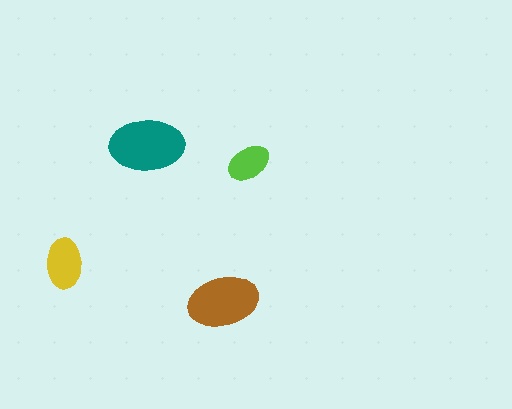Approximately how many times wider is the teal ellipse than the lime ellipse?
About 1.5 times wider.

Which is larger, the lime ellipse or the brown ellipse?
The brown one.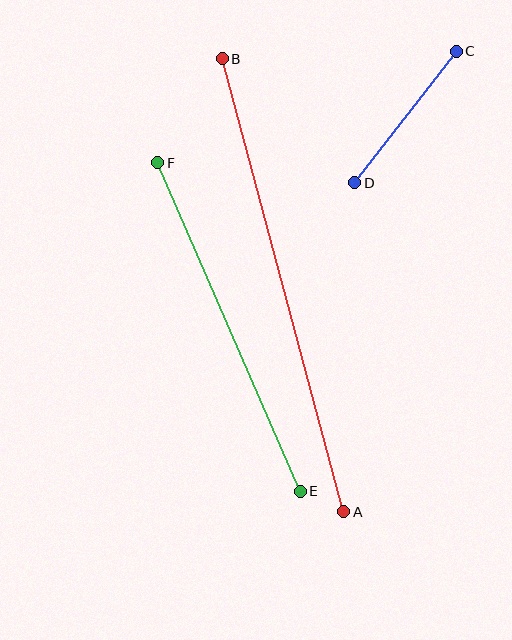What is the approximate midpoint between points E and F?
The midpoint is at approximately (229, 327) pixels.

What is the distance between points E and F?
The distance is approximately 358 pixels.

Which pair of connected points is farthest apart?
Points A and B are farthest apart.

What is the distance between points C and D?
The distance is approximately 166 pixels.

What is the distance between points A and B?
The distance is approximately 469 pixels.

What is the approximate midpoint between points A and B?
The midpoint is at approximately (283, 285) pixels.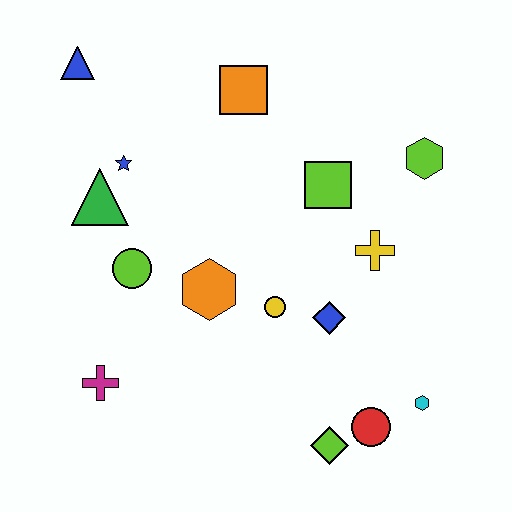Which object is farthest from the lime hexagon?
The magenta cross is farthest from the lime hexagon.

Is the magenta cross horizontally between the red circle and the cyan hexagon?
No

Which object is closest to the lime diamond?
The red circle is closest to the lime diamond.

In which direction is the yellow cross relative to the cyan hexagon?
The yellow cross is above the cyan hexagon.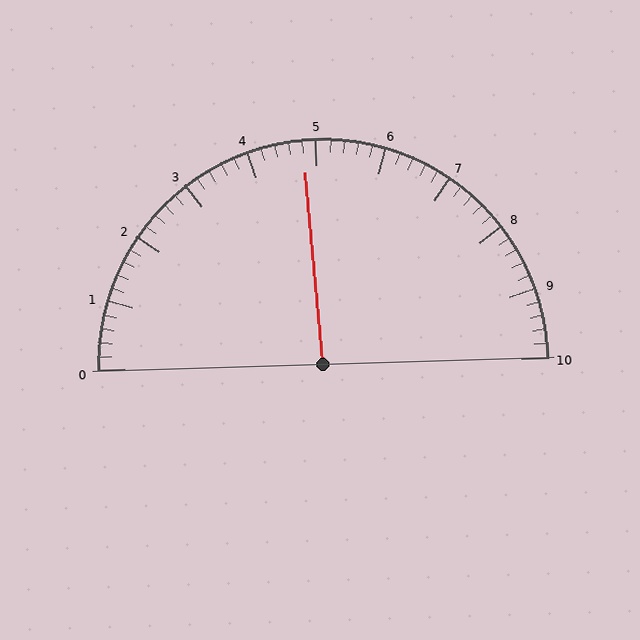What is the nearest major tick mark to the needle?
The nearest major tick mark is 5.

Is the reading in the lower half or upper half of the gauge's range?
The reading is in the lower half of the range (0 to 10).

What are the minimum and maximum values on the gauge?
The gauge ranges from 0 to 10.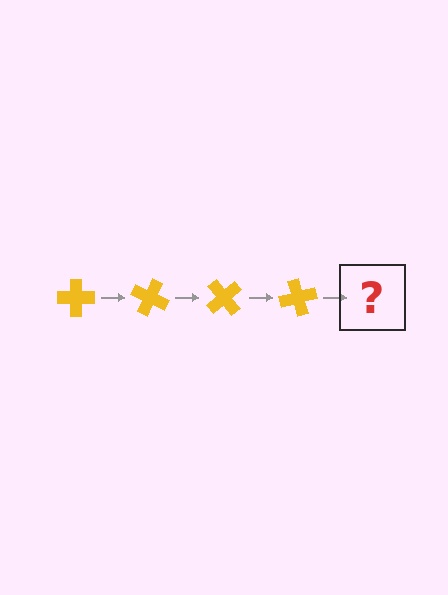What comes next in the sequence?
The next element should be a yellow cross rotated 100 degrees.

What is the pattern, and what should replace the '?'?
The pattern is that the cross rotates 25 degrees each step. The '?' should be a yellow cross rotated 100 degrees.